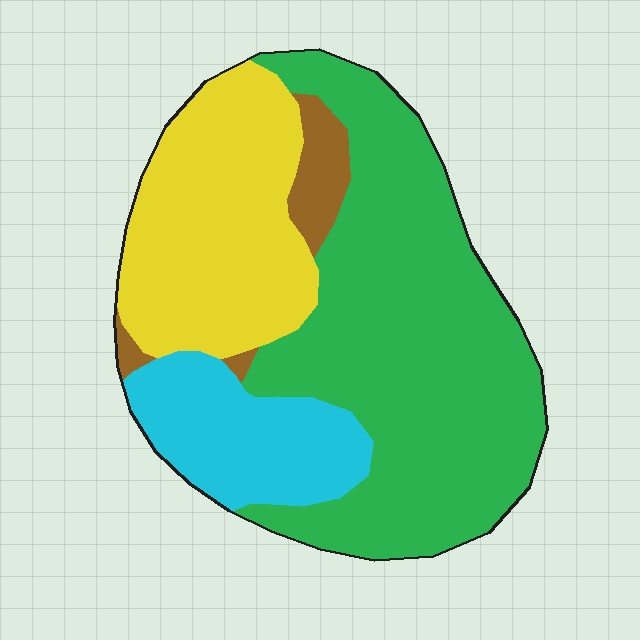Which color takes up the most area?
Green, at roughly 50%.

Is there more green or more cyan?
Green.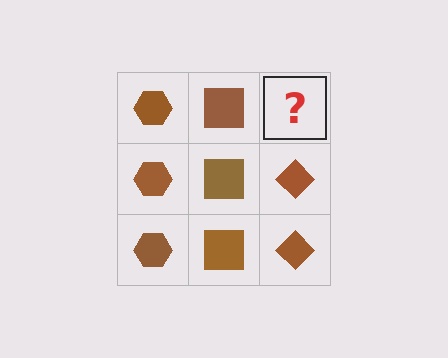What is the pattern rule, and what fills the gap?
The rule is that each column has a consistent shape. The gap should be filled with a brown diamond.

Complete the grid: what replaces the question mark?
The question mark should be replaced with a brown diamond.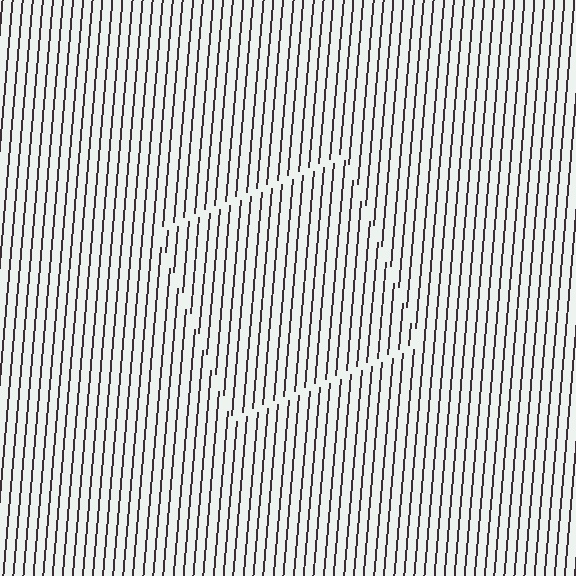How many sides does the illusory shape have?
4 sides — the line-ends trace a square.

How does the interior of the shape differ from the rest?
The interior of the shape contains the same grating, shifted by half a period — the contour is defined by the phase discontinuity where line-ends from the inner and outer gratings abut.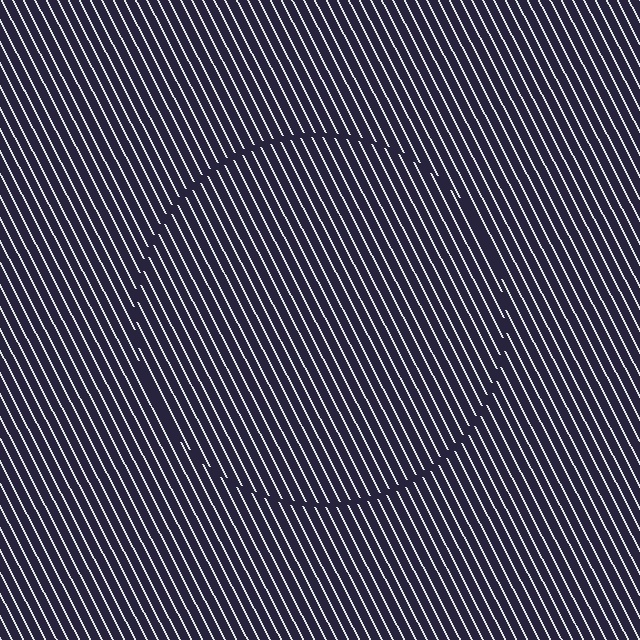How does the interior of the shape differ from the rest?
The interior of the shape contains the same grating, shifted by half a period — the contour is defined by the phase discontinuity where line-ends from the inner and outer gratings abut.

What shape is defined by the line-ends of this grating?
An illusory circle. The interior of the shape contains the same grating, shifted by half a period — the contour is defined by the phase discontinuity where line-ends from the inner and outer gratings abut.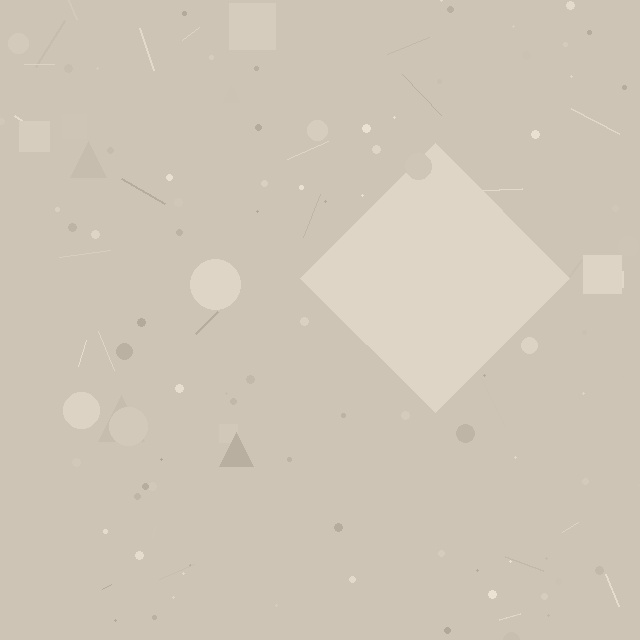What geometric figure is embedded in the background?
A diamond is embedded in the background.